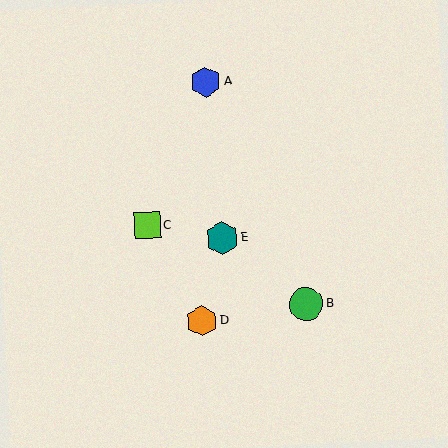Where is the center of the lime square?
The center of the lime square is at (147, 225).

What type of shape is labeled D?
Shape D is an orange hexagon.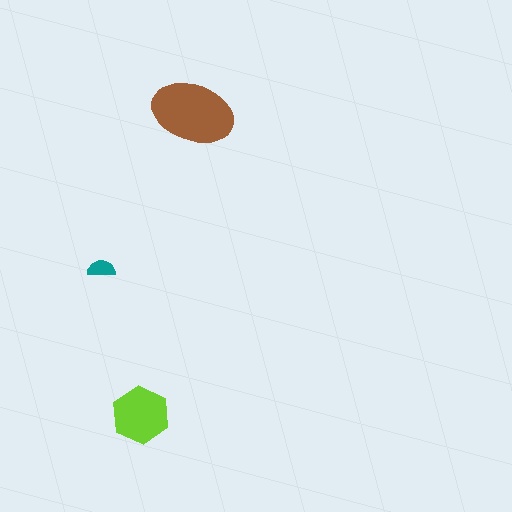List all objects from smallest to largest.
The teal semicircle, the lime hexagon, the brown ellipse.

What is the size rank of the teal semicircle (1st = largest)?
3rd.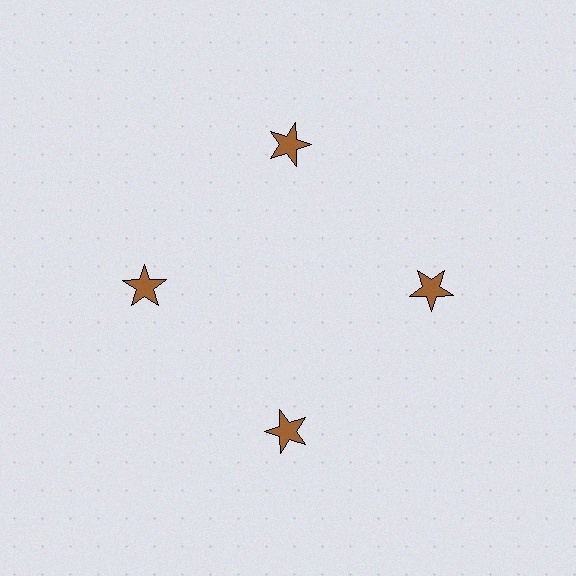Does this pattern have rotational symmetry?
Yes, this pattern has 4-fold rotational symmetry. It looks the same after rotating 90 degrees around the center.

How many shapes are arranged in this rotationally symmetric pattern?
There are 4 shapes, arranged in 4 groups of 1.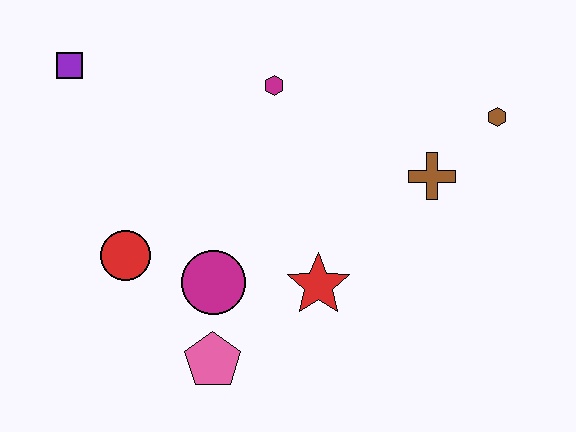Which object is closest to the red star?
The magenta circle is closest to the red star.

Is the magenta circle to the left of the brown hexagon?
Yes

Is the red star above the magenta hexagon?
No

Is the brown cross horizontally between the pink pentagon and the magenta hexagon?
No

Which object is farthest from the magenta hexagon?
The pink pentagon is farthest from the magenta hexagon.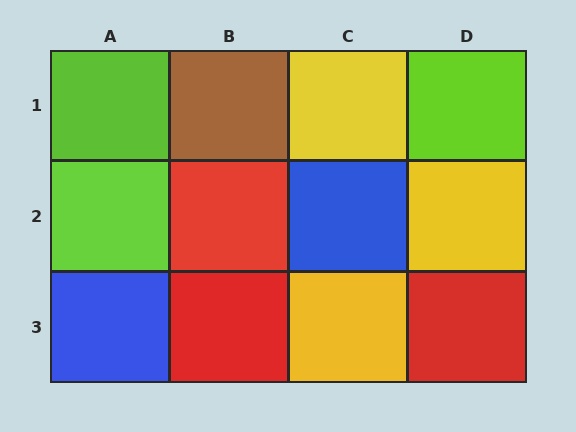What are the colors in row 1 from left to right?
Lime, brown, yellow, lime.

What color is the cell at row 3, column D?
Red.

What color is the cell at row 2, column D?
Yellow.